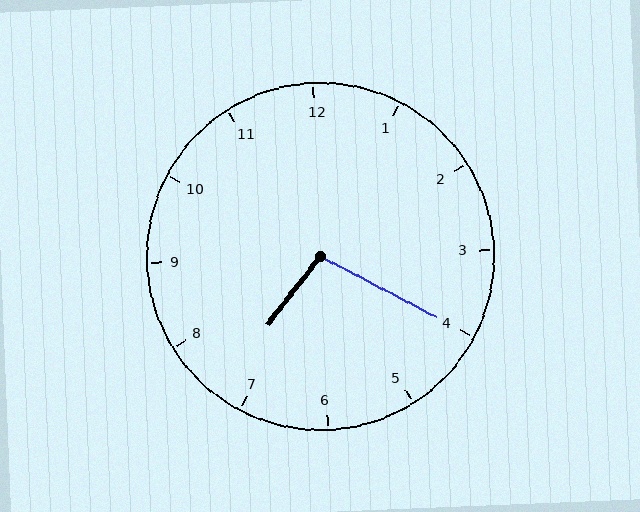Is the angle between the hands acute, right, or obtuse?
It is obtuse.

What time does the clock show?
7:20.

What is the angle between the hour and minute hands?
Approximately 100 degrees.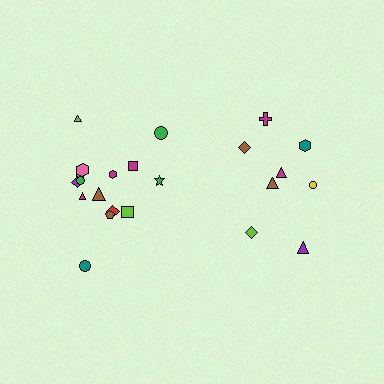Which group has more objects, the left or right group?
The left group.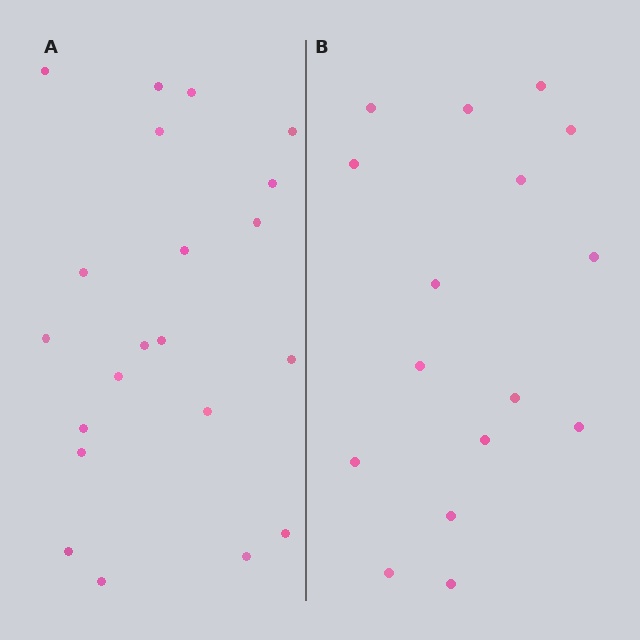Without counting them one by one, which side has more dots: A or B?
Region A (the left region) has more dots.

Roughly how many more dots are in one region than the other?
Region A has about 5 more dots than region B.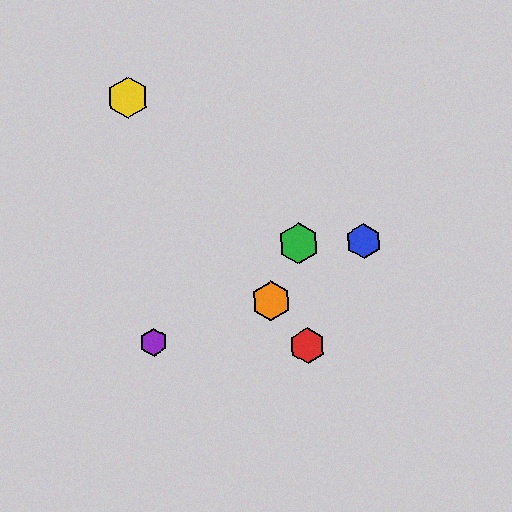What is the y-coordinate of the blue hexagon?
The blue hexagon is at y≈241.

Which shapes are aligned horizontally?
The blue hexagon, the green hexagon are aligned horizontally.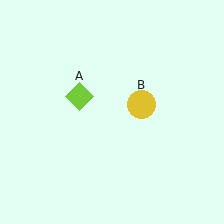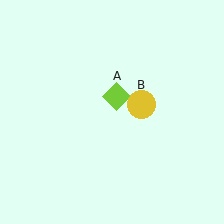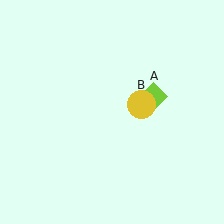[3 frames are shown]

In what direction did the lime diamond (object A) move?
The lime diamond (object A) moved right.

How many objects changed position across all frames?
1 object changed position: lime diamond (object A).